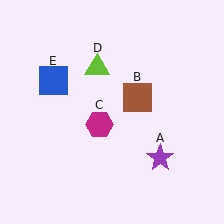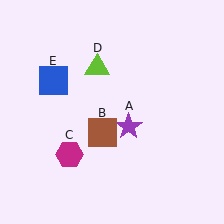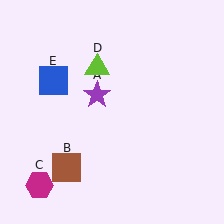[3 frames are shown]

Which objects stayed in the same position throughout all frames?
Lime triangle (object D) and blue square (object E) remained stationary.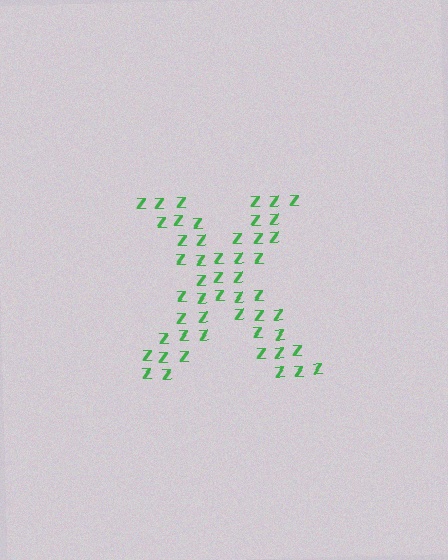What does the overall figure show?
The overall figure shows the letter X.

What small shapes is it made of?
It is made of small letter Z's.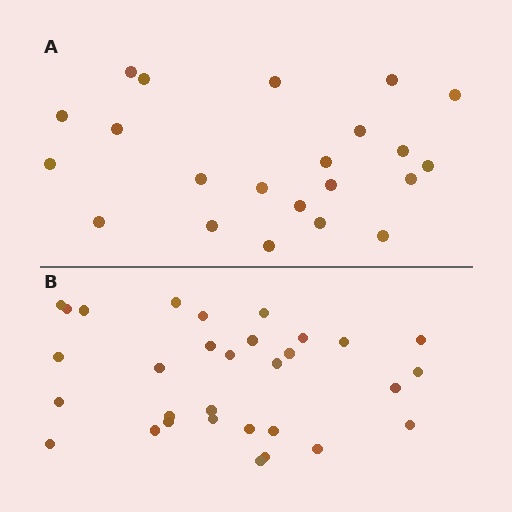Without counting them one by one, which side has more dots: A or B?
Region B (the bottom region) has more dots.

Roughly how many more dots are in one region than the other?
Region B has roughly 8 or so more dots than region A.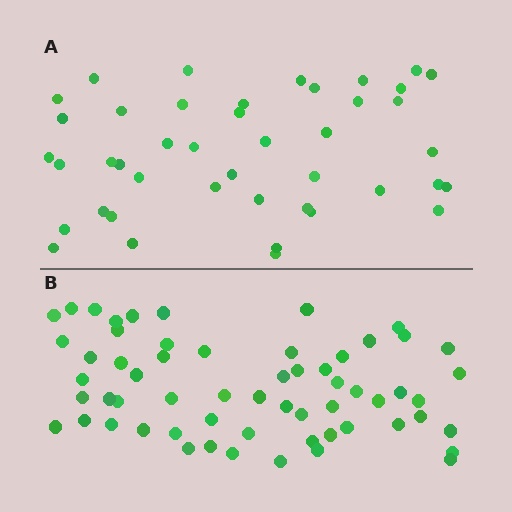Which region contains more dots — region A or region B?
Region B (the bottom region) has more dots.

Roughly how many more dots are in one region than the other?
Region B has approximately 15 more dots than region A.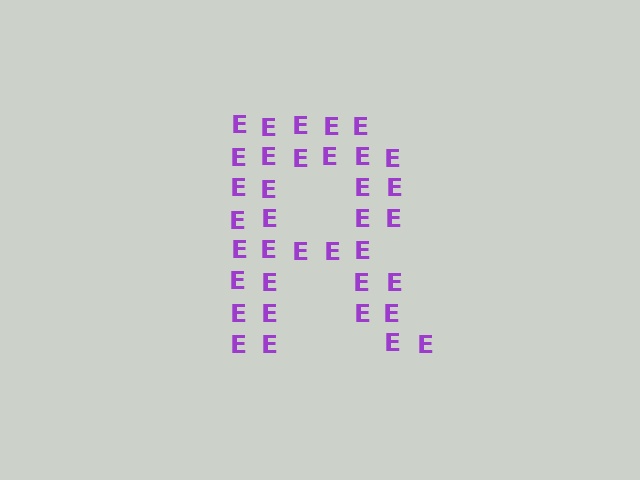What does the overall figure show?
The overall figure shows the letter R.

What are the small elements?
The small elements are letter E's.